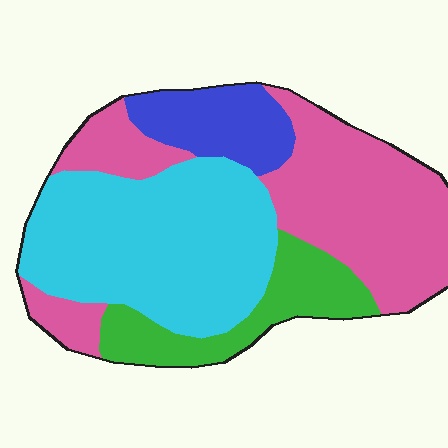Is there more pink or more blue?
Pink.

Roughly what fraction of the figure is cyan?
Cyan covers around 40% of the figure.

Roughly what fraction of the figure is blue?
Blue takes up about one eighth (1/8) of the figure.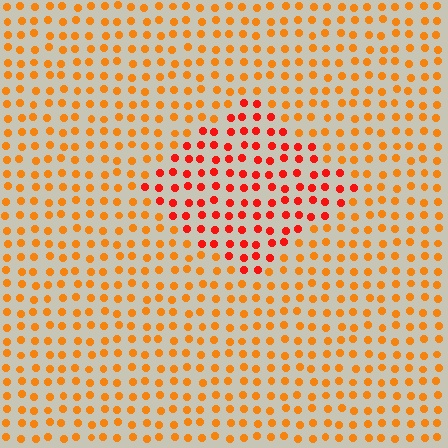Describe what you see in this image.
The image is filled with small orange elements in a uniform arrangement. A diamond-shaped region is visible where the elements are tinted to a slightly different hue, forming a subtle color boundary.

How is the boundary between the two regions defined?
The boundary is defined purely by a slight shift in hue (about 30 degrees). Spacing, size, and orientation are identical on both sides.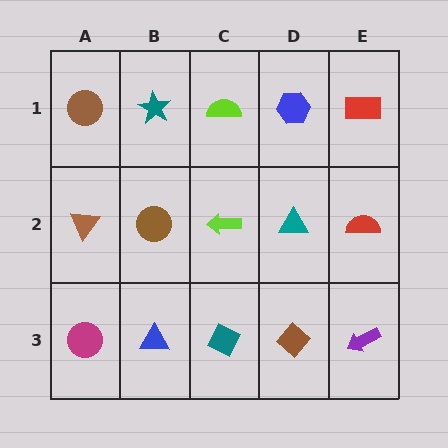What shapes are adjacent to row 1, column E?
A red semicircle (row 2, column E), a blue hexagon (row 1, column D).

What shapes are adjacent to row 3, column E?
A red semicircle (row 2, column E), a brown diamond (row 3, column D).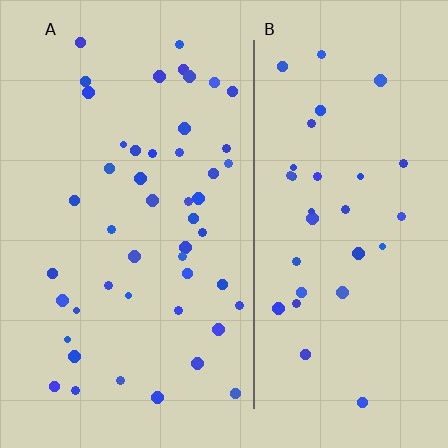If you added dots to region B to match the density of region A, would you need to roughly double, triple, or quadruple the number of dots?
Approximately double.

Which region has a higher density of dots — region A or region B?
A (the left).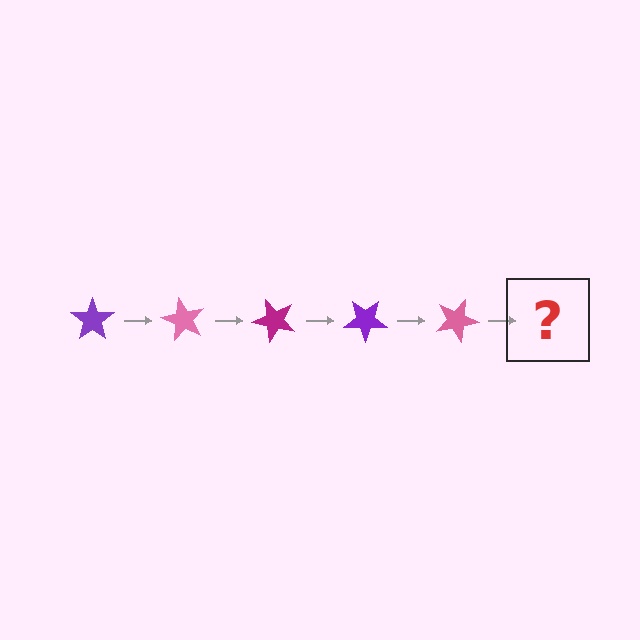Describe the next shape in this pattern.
It should be a magenta star, rotated 300 degrees from the start.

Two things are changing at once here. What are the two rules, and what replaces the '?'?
The two rules are that it rotates 60 degrees each step and the color cycles through purple, pink, and magenta. The '?' should be a magenta star, rotated 300 degrees from the start.